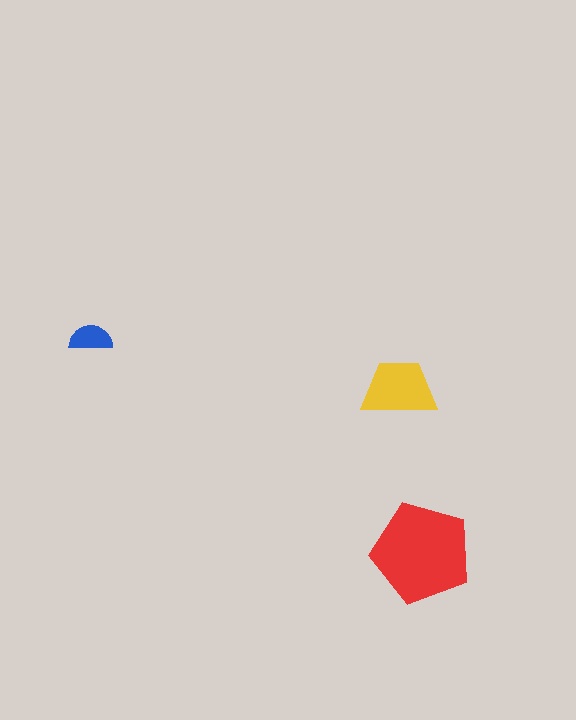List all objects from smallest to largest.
The blue semicircle, the yellow trapezoid, the red pentagon.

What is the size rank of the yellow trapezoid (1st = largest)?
2nd.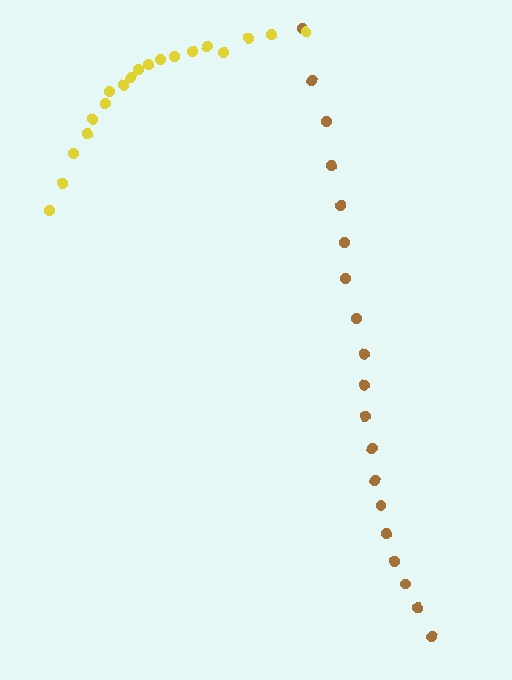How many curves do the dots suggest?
There are 2 distinct paths.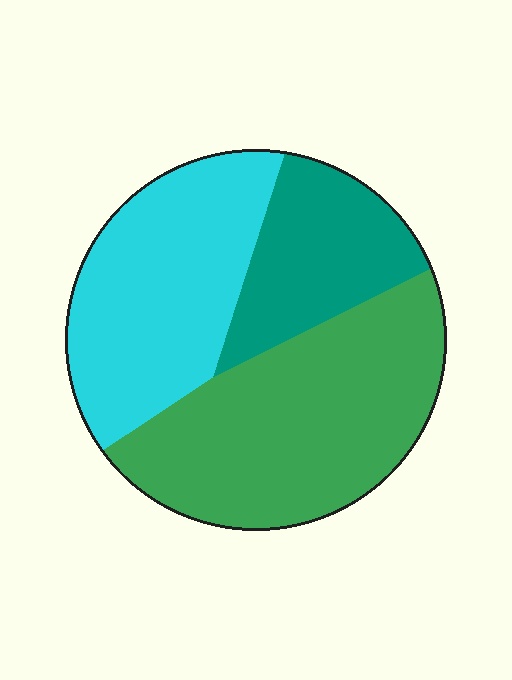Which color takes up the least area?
Teal, at roughly 20%.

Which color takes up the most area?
Green, at roughly 45%.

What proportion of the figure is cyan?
Cyan covers 35% of the figure.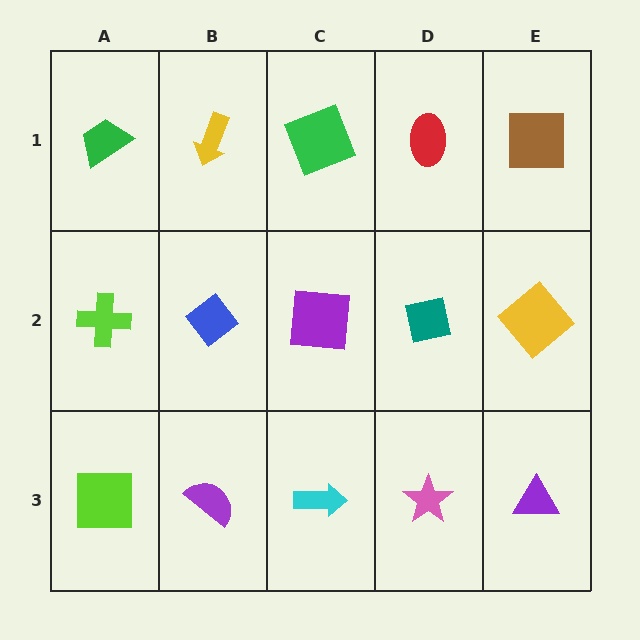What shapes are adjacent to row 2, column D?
A red ellipse (row 1, column D), a pink star (row 3, column D), a purple square (row 2, column C), a yellow diamond (row 2, column E).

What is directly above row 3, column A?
A lime cross.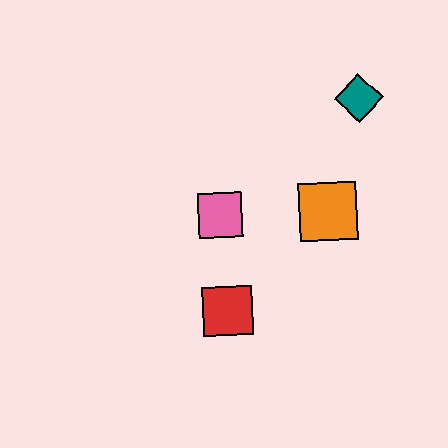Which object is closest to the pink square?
The red square is closest to the pink square.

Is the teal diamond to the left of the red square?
No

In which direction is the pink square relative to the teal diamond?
The pink square is to the left of the teal diamond.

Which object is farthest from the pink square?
The teal diamond is farthest from the pink square.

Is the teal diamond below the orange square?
No